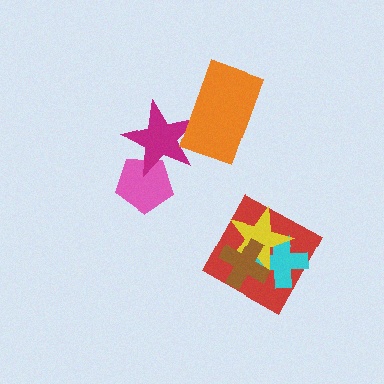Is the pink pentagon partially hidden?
Yes, it is partially covered by another shape.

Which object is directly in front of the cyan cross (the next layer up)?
The yellow star is directly in front of the cyan cross.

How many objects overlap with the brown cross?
3 objects overlap with the brown cross.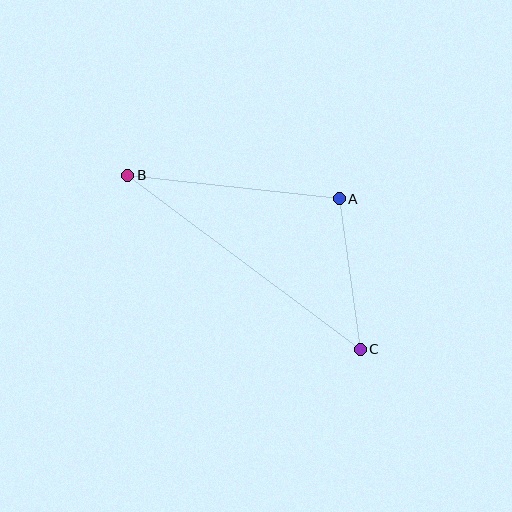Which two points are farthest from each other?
Points B and C are farthest from each other.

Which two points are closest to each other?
Points A and C are closest to each other.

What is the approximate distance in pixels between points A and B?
The distance between A and B is approximately 213 pixels.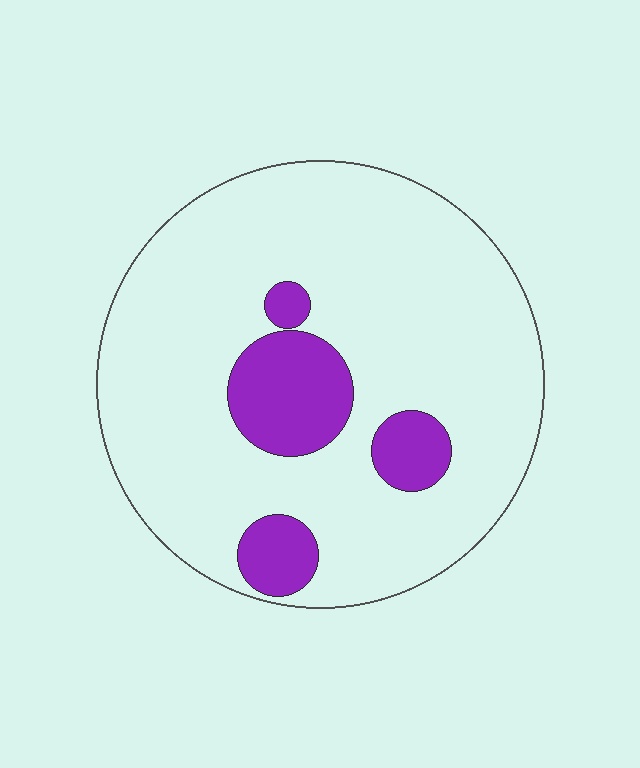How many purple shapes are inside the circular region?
4.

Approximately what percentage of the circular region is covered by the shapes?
Approximately 15%.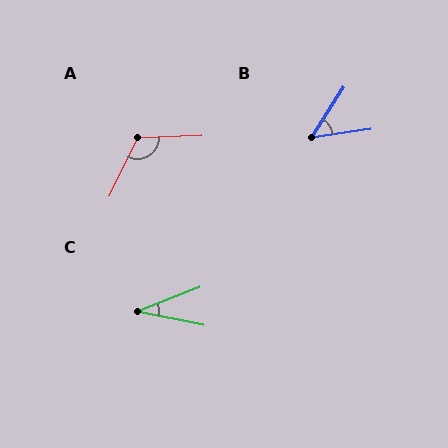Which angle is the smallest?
C, at approximately 33 degrees.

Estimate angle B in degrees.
Approximately 49 degrees.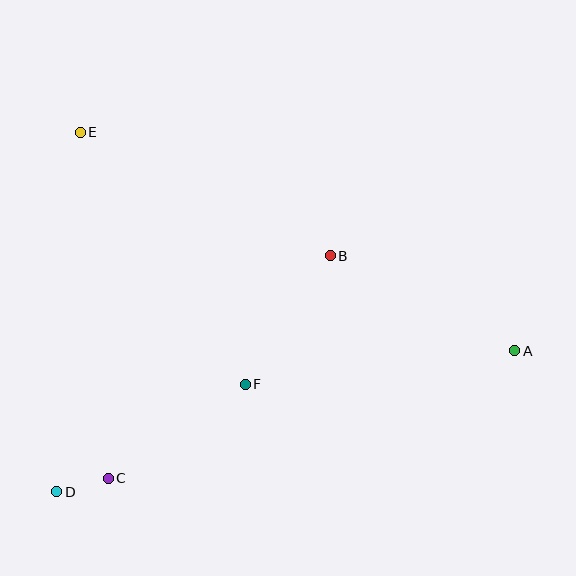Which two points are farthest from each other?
Points A and E are farthest from each other.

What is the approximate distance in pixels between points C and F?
The distance between C and F is approximately 166 pixels.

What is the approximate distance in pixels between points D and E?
The distance between D and E is approximately 360 pixels.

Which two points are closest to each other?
Points C and D are closest to each other.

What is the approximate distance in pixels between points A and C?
The distance between A and C is approximately 426 pixels.